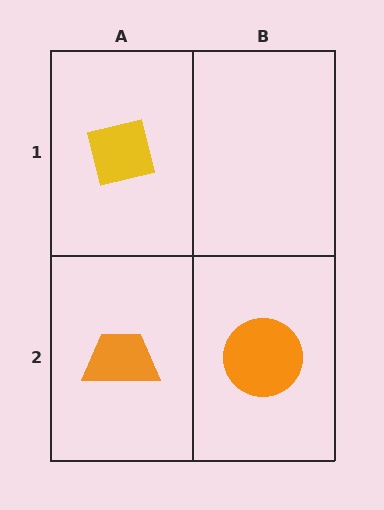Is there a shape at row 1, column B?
No, that cell is empty.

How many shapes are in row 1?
1 shape.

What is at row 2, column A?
An orange trapezoid.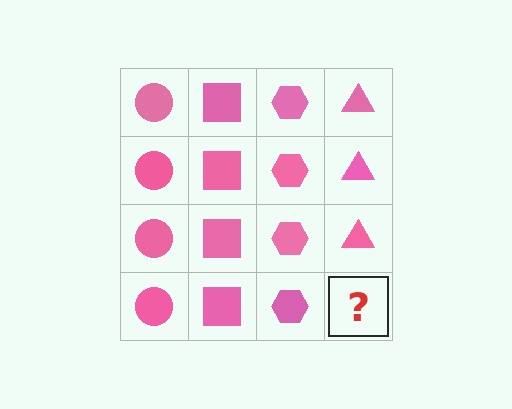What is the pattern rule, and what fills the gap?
The rule is that each column has a consistent shape. The gap should be filled with a pink triangle.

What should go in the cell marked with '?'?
The missing cell should contain a pink triangle.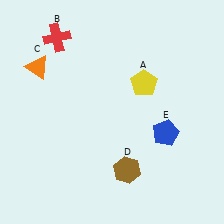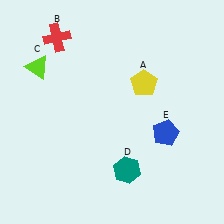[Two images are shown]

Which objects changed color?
C changed from orange to lime. D changed from brown to teal.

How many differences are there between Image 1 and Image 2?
There are 2 differences between the two images.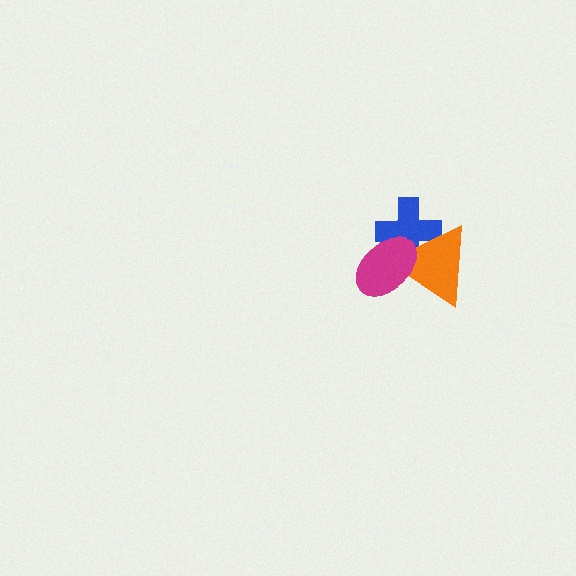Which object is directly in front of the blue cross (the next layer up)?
The orange triangle is directly in front of the blue cross.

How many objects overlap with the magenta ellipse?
2 objects overlap with the magenta ellipse.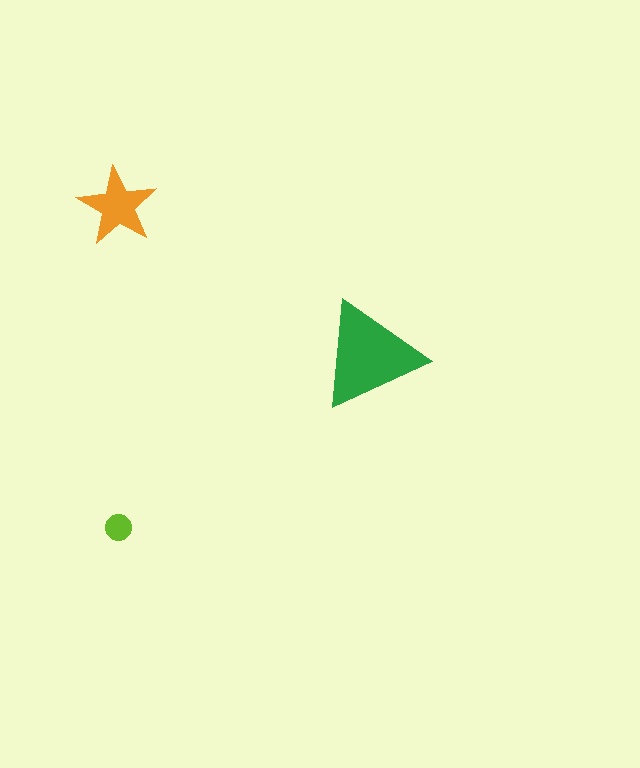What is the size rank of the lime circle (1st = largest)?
3rd.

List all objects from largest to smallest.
The green triangle, the orange star, the lime circle.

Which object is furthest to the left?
The orange star is leftmost.